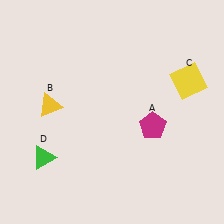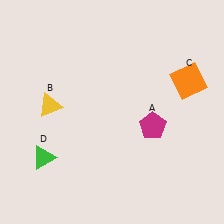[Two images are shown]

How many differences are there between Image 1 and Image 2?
There is 1 difference between the two images.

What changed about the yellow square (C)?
In Image 1, C is yellow. In Image 2, it changed to orange.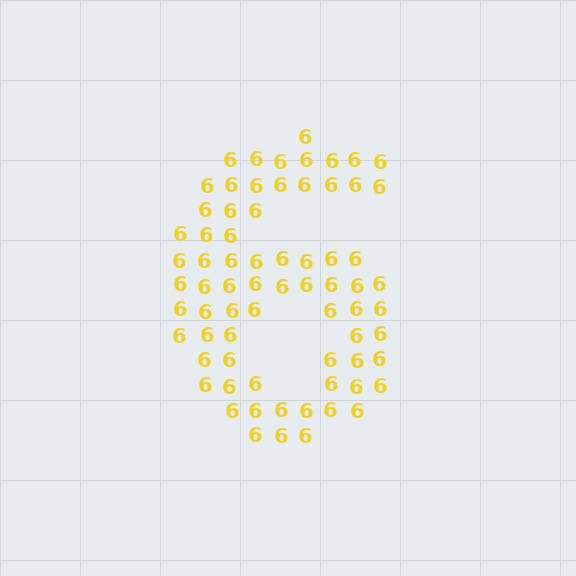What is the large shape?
The large shape is the digit 6.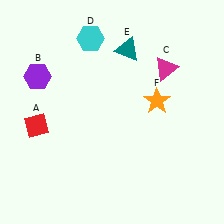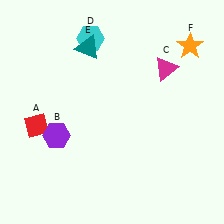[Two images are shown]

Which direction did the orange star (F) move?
The orange star (F) moved up.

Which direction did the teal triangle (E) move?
The teal triangle (E) moved left.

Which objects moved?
The objects that moved are: the purple hexagon (B), the teal triangle (E), the orange star (F).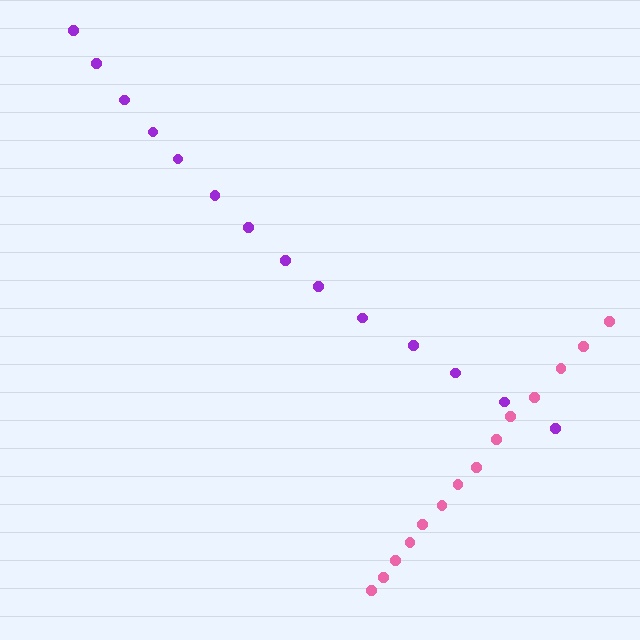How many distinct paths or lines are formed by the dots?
There are 2 distinct paths.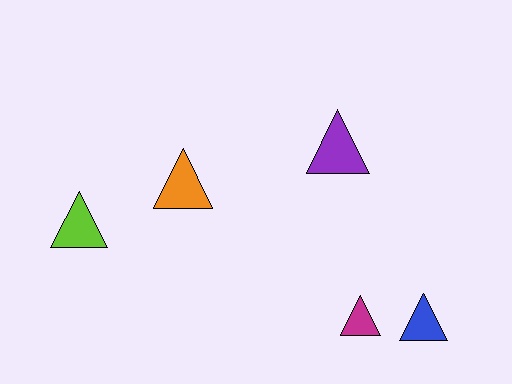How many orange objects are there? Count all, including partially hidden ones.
There is 1 orange object.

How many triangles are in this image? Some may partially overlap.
There are 5 triangles.